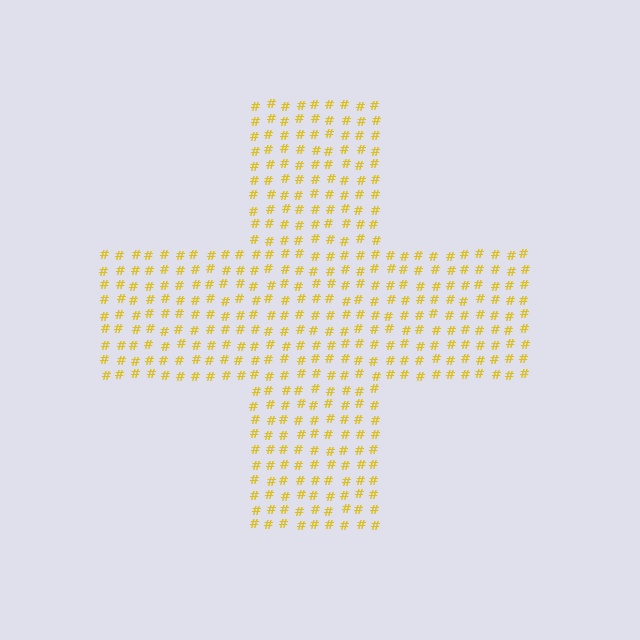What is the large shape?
The large shape is a cross.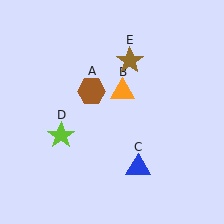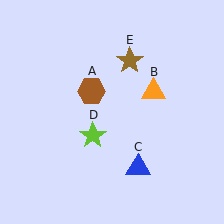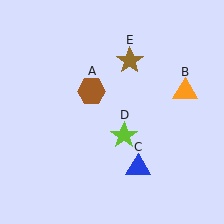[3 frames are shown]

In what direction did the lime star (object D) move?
The lime star (object D) moved right.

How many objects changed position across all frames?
2 objects changed position: orange triangle (object B), lime star (object D).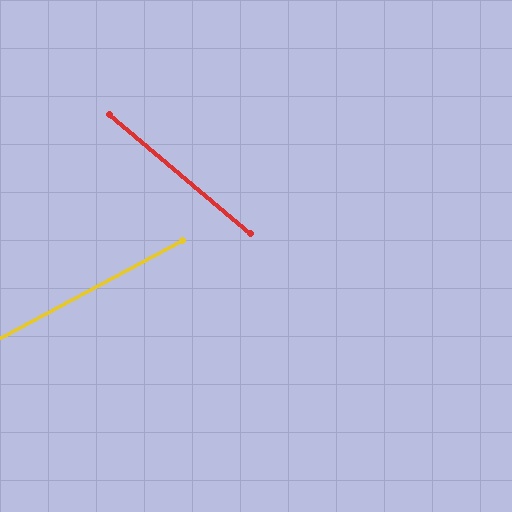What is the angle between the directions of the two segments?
Approximately 68 degrees.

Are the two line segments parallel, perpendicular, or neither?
Neither parallel nor perpendicular — they differ by about 68°.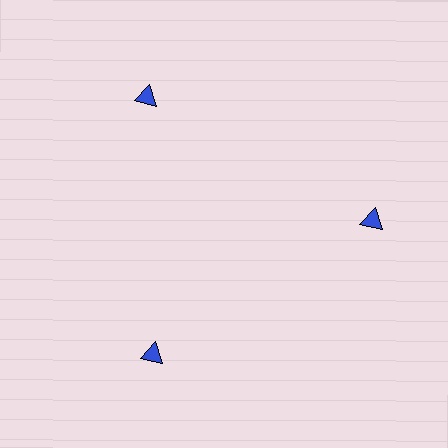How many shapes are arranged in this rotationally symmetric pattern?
There are 3 shapes, arranged in 3 groups of 1.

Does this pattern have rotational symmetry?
Yes, this pattern has 3-fold rotational symmetry. It looks the same after rotating 120 degrees around the center.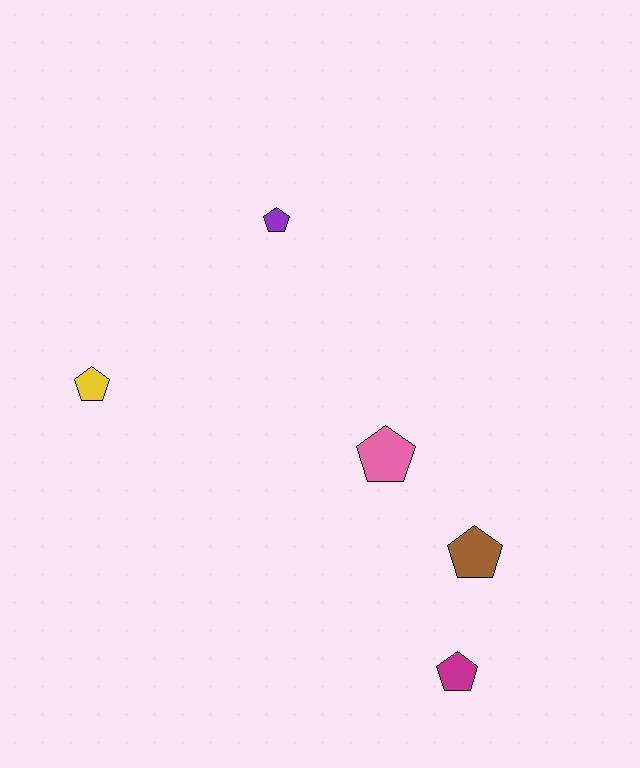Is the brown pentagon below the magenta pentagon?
No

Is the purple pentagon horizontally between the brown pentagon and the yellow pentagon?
Yes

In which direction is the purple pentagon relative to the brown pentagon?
The purple pentagon is above the brown pentagon.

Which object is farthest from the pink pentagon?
The yellow pentagon is farthest from the pink pentagon.